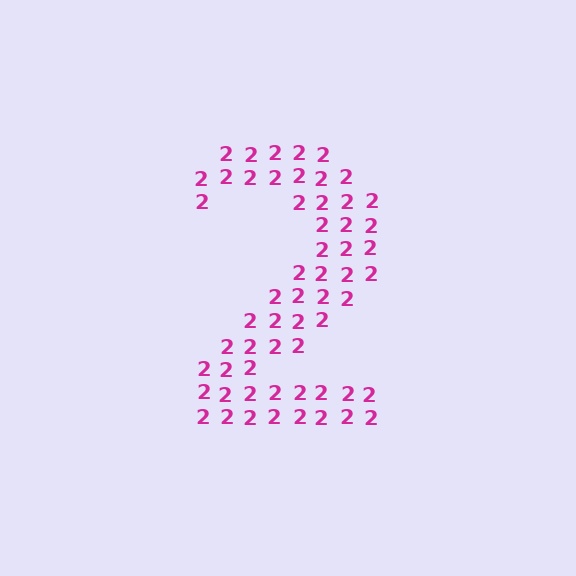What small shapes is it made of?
It is made of small digit 2's.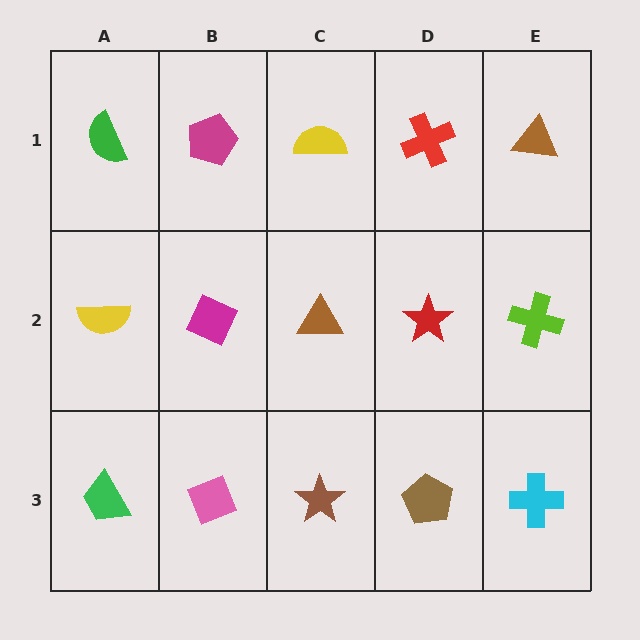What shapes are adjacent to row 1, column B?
A magenta diamond (row 2, column B), a green semicircle (row 1, column A), a yellow semicircle (row 1, column C).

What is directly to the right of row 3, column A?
A pink diamond.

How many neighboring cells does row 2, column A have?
3.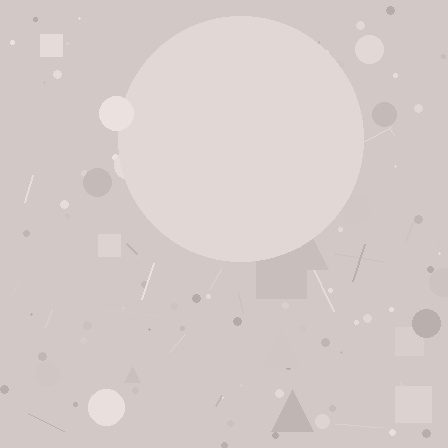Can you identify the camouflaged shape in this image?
The camouflaged shape is a circle.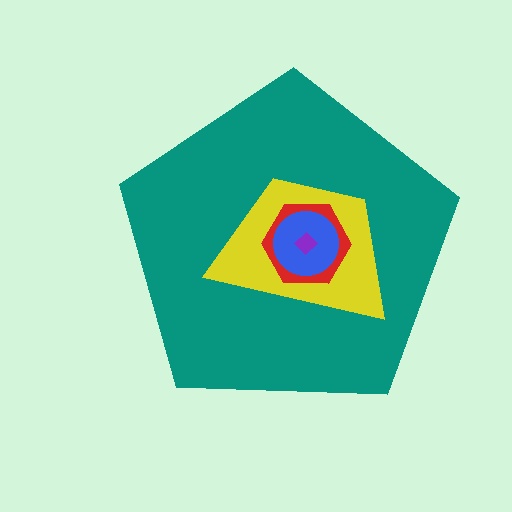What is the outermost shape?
The teal pentagon.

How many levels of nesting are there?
5.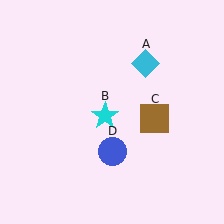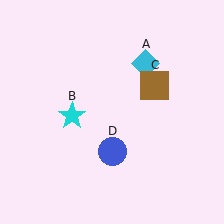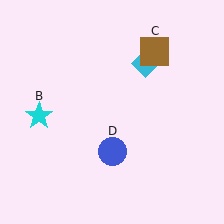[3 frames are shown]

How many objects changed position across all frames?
2 objects changed position: cyan star (object B), brown square (object C).